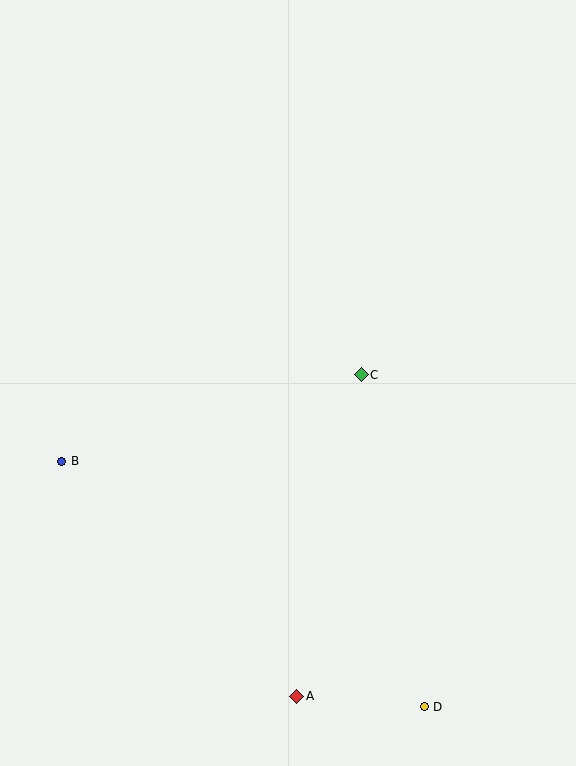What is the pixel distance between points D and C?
The distance between D and C is 338 pixels.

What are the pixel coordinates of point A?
Point A is at (297, 696).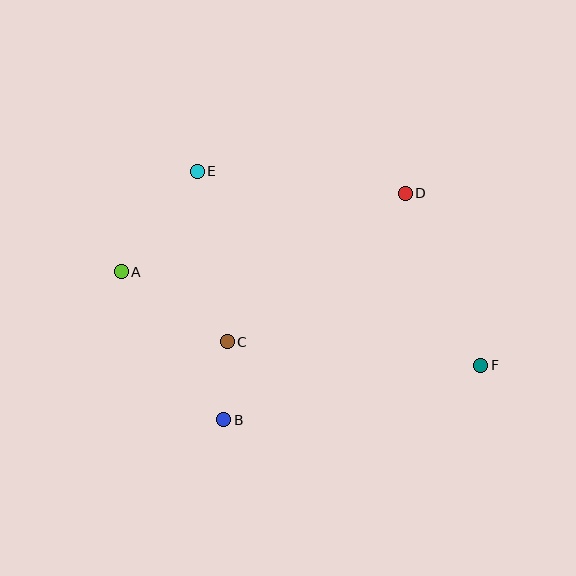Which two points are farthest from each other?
Points A and F are farthest from each other.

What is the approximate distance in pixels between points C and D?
The distance between C and D is approximately 232 pixels.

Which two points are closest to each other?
Points B and C are closest to each other.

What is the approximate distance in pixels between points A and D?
The distance between A and D is approximately 294 pixels.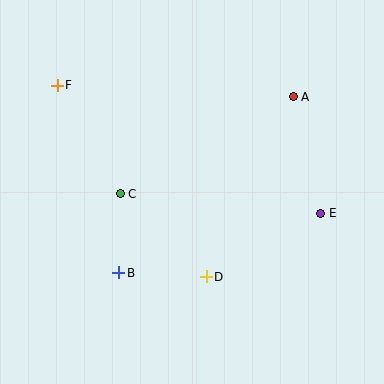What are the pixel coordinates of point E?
Point E is at (321, 213).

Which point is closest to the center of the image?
Point C at (120, 194) is closest to the center.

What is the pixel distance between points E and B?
The distance between E and B is 211 pixels.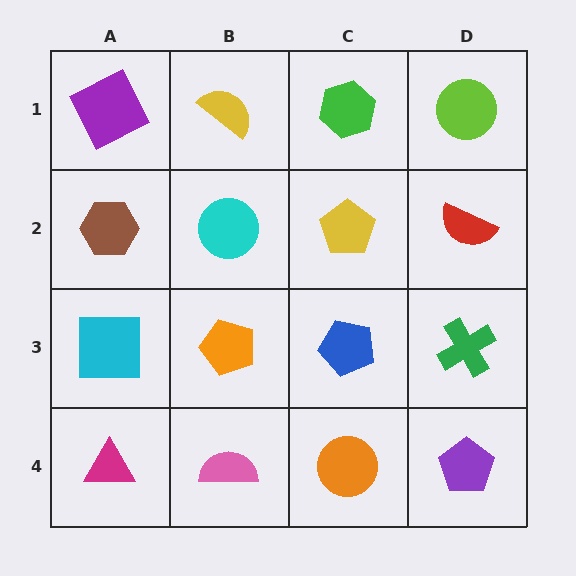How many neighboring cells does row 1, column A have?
2.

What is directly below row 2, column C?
A blue pentagon.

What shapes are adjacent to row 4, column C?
A blue pentagon (row 3, column C), a pink semicircle (row 4, column B), a purple pentagon (row 4, column D).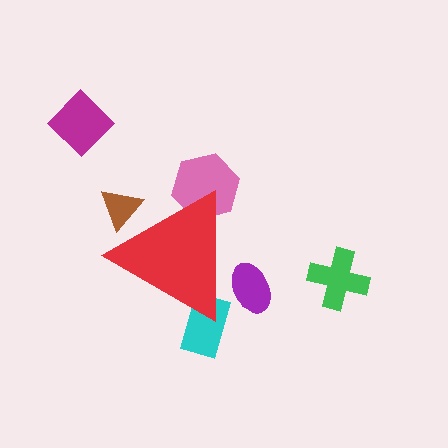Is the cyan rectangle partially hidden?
Yes, the cyan rectangle is partially hidden behind the red triangle.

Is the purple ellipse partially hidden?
Yes, the purple ellipse is partially hidden behind the red triangle.